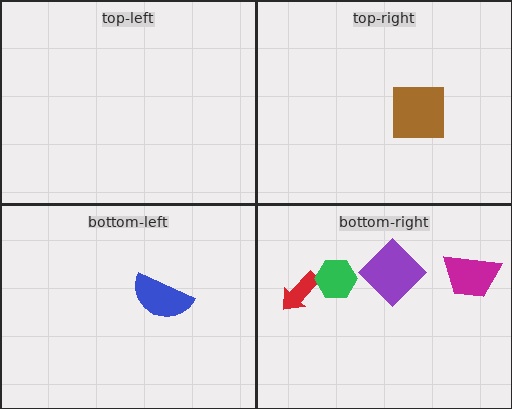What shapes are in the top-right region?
The brown square.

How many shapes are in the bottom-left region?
1.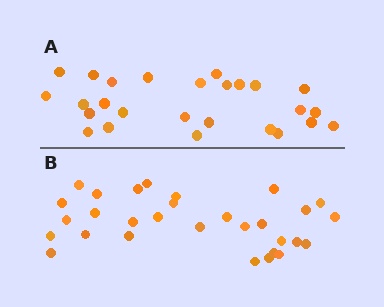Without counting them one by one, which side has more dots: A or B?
Region B (the bottom region) has more dots.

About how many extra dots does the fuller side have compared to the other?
Region B has about 4 more dots than region A.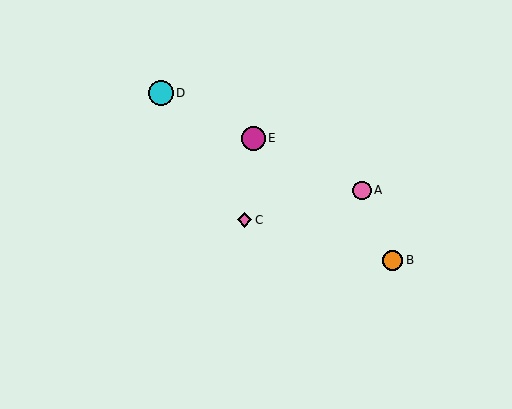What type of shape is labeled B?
Shape B is an orange circle.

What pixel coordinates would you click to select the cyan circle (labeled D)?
Click at (161, 93) to select the cyan circle D.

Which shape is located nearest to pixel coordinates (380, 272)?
The orange circle (labeled B) at (393, 260) is nearest to that location.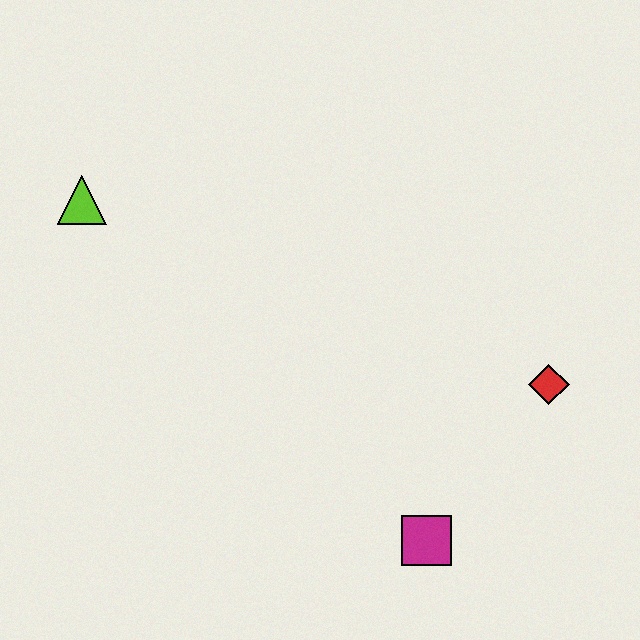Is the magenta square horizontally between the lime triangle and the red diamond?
Yes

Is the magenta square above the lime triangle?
No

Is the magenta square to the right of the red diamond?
No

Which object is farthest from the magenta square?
The lime triangle is farthest from the magenta square.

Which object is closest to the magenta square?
The red diamond is closest to the magenta square.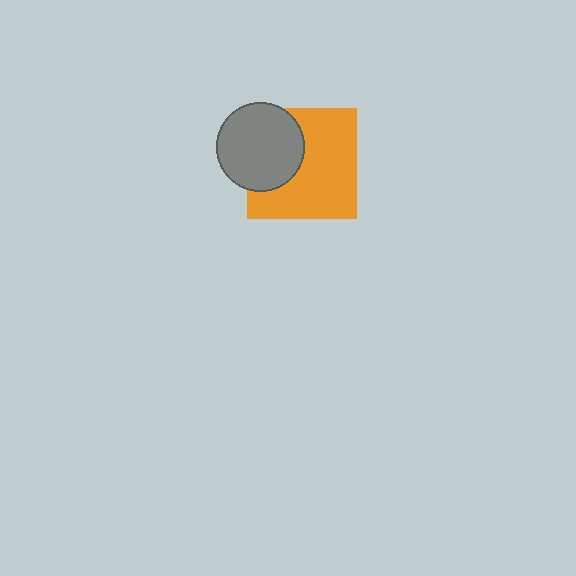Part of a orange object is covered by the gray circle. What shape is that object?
It is a square.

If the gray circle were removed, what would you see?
You would see the complete orange square.